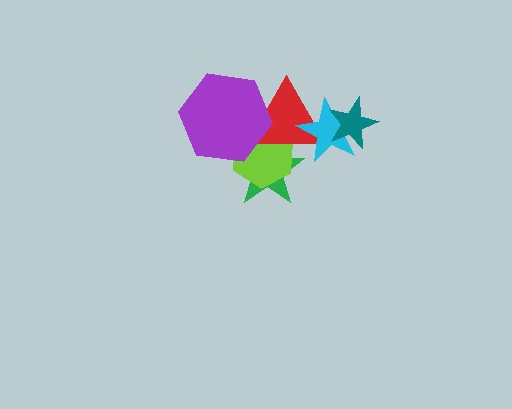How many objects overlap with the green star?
3 objects overlap with the green star.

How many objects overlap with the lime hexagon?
3 objects overlap with the lime hexagon.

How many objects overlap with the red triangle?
4 objects overlap with the red triangle.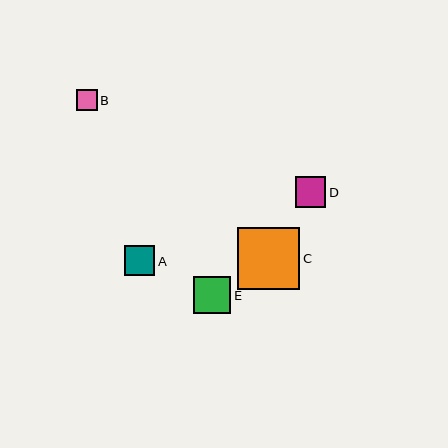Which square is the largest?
Square C is the largest with a size of approximately 62 pixels.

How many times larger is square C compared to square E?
Square C is approximately 1.7 times the size of square E.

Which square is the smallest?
Square B is the smallest with a size of approximately 21 pixels.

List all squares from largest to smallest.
From largest to smallest: C, E, D, A, B.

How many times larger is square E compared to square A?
Square E is approximately 1.2 times the size of square A.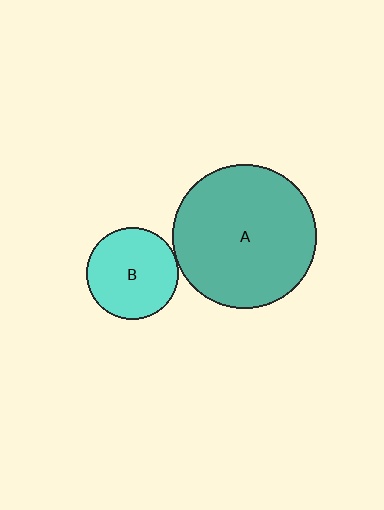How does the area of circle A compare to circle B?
Approximately 2.4 times.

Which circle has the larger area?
Circle A (teal).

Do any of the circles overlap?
No, none of the circles overlap.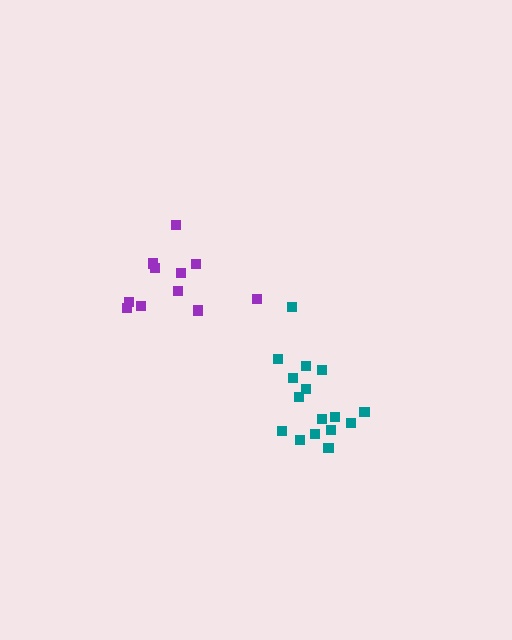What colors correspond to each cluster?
The clusters are colored: teal, purple.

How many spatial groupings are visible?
There are 2 spatial groupings.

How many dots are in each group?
Group 1: 16 dots, Group 2: 11 dots (27 total).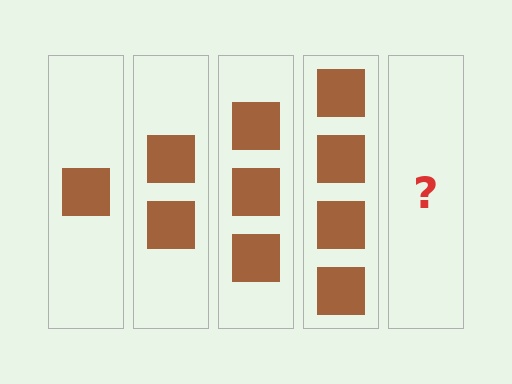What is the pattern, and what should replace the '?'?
The pattern is that each step adds one more square. The '?' should be 5 squares.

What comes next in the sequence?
The next element should be 5 squares.